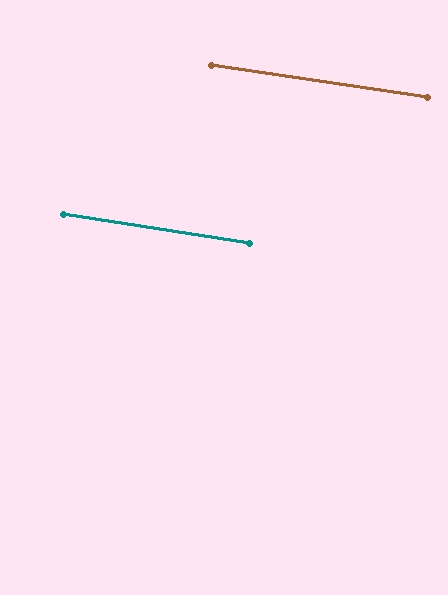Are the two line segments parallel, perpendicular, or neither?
Parallel — their directions differ by only 0.2°.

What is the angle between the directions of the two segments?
Approximately 0 degrees.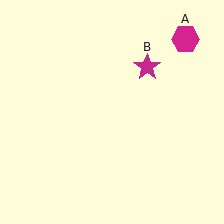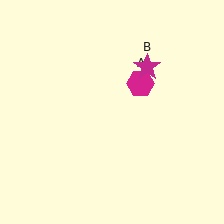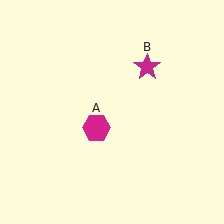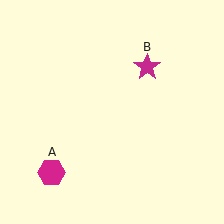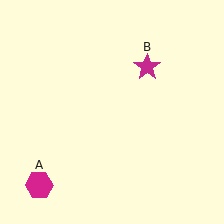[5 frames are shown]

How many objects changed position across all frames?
1 object changed position: magenta hexagon (object A).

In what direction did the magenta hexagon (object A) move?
The magenta hexagon (object A) moved down and to the left.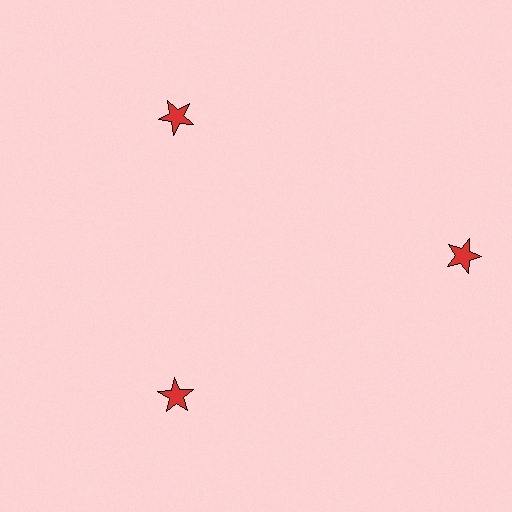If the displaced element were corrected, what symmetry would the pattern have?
It would have 3-fold rotational symmetry — the pattern would map onto itself every 120 degrees.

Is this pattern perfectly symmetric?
No. The 3 red stars are arranged in a ring, but one element near the 3 o'clock position is pushed outward from the center, breaking the 3-fold rotational symmetry.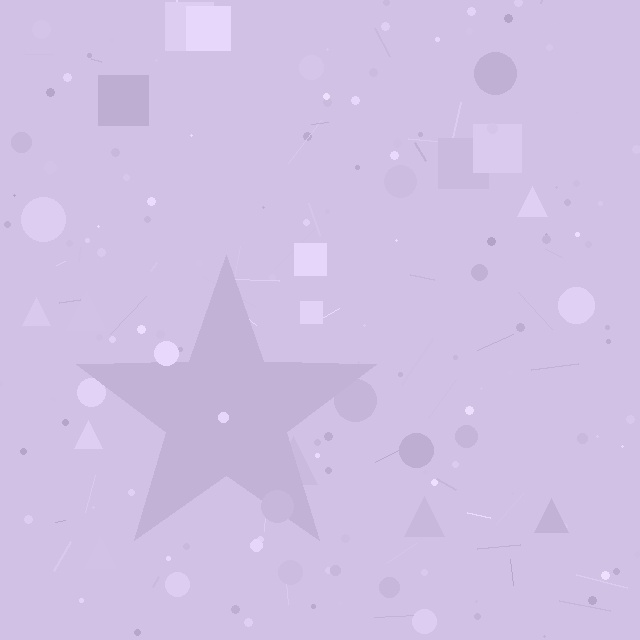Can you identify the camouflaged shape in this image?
The camouflaged shape is a star.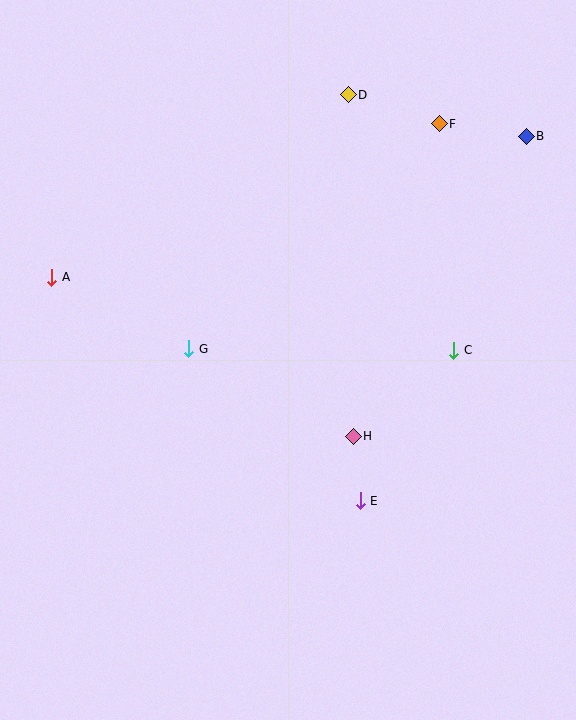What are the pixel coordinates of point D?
Point D is at (348, 95).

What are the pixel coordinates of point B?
Point B is at (526, 136).